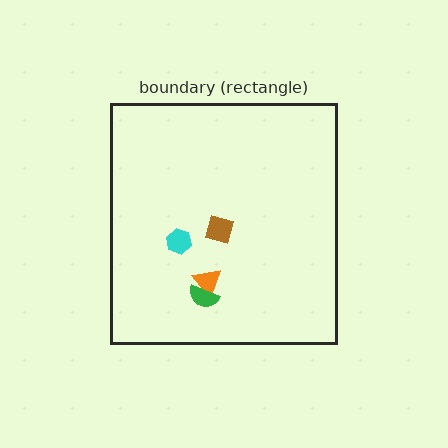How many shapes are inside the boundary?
4 inside, 0 outside.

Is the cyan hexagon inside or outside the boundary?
Inside.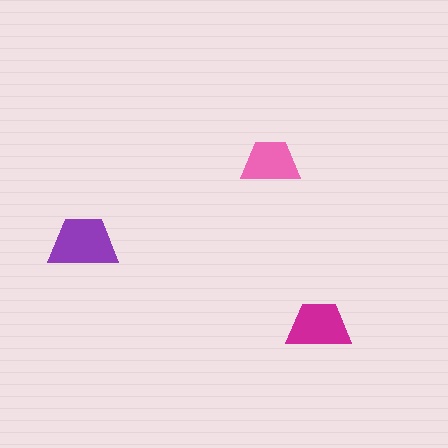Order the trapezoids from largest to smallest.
the purple one, the magenta one, the pink one.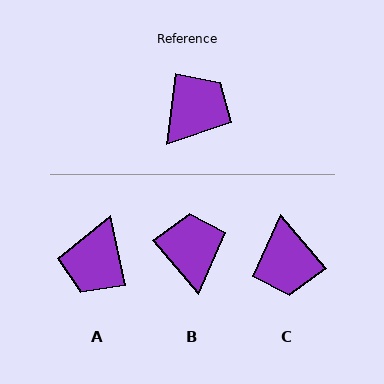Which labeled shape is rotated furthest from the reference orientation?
A, about 160 degrees away.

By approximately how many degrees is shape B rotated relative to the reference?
Approximately 48 degrees counter-clockwise.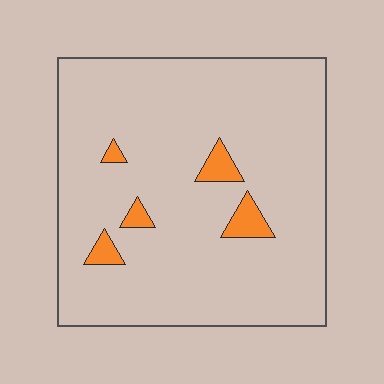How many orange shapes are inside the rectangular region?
5.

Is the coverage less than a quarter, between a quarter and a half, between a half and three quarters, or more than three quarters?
Less than a quarter.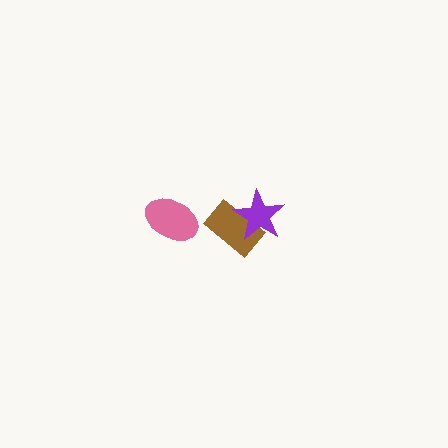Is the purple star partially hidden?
No, no other shape covers it.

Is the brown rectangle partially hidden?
Yes, it is partially covered by another shape.